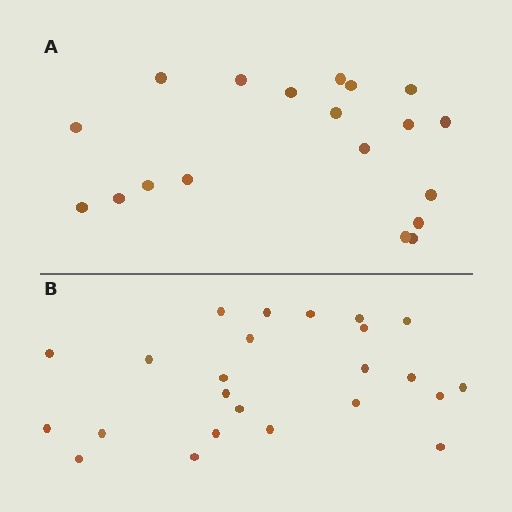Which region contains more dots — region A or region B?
Region B (the bottom region) has more dots.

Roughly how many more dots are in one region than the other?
Region B has about 5 more dots than region A.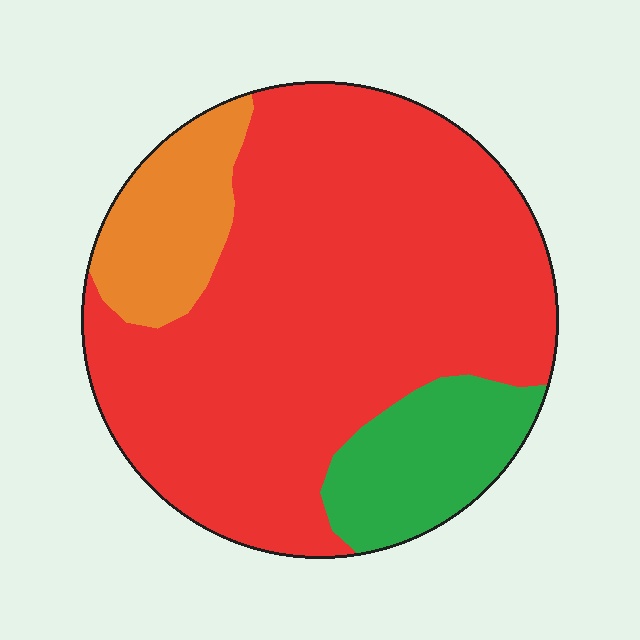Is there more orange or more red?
Red.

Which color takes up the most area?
Red, at roughly 75%.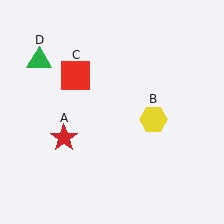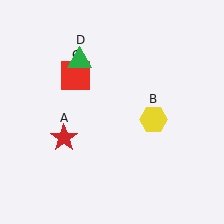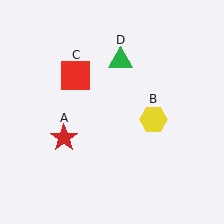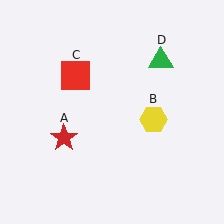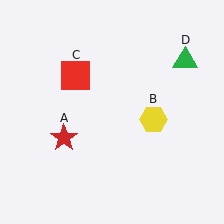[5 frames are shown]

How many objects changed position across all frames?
1 object changed position: green triangle (object D).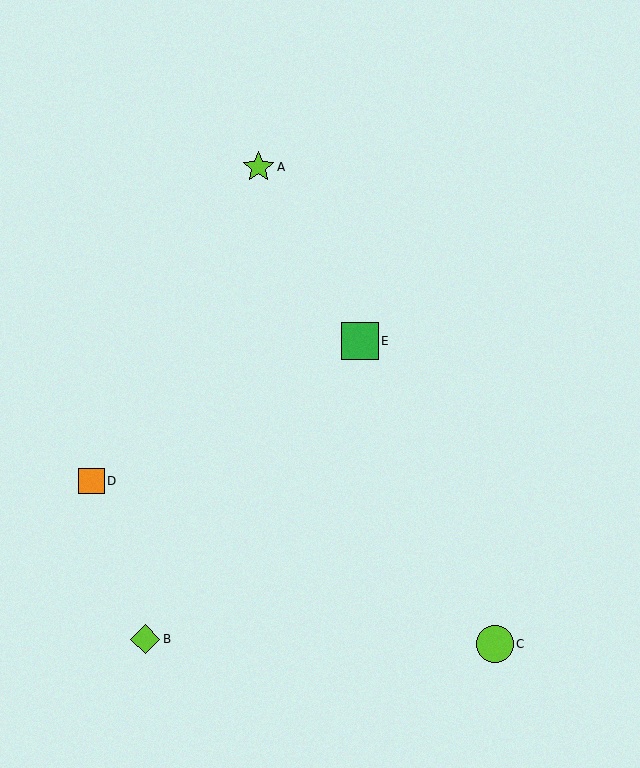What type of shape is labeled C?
Shape C is a lime circle.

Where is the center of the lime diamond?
The center of the lime diamond is at (145, 639).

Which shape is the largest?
The green square (labeled E) is the largest.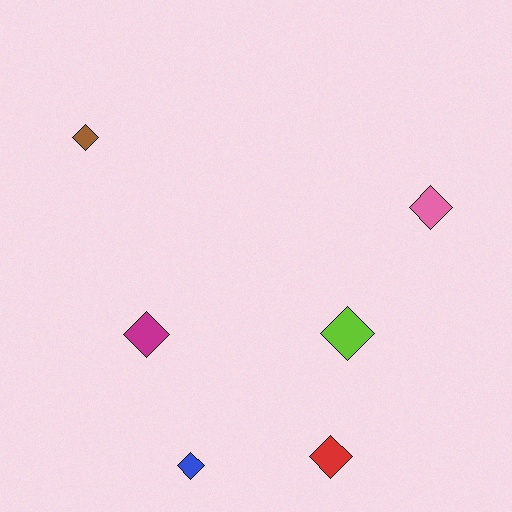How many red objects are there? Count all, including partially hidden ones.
There is 1 red object.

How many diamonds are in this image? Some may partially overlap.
There are 6 diamonds.